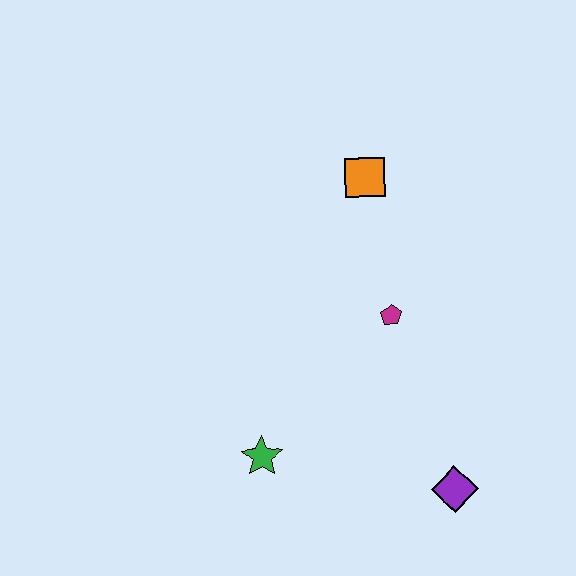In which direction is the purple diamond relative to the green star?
The purple diamond is to the right of the green star.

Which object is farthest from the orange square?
The purple diamond is farthest from the orange square.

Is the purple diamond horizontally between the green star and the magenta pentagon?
No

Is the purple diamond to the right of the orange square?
Yes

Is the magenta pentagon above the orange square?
No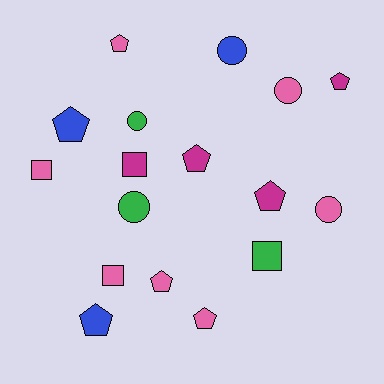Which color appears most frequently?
Pink, with 7 objects.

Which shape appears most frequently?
Pentagon, with 8 objects.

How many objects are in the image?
There are 17 objects.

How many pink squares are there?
There are 2 pink squares.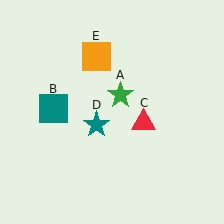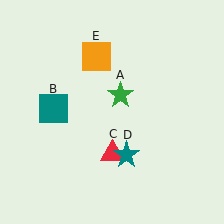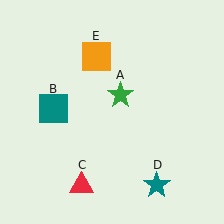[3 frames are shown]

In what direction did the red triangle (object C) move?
The red triangle (object C) moved down and to the left.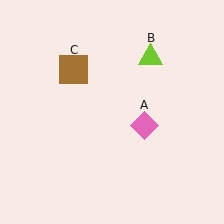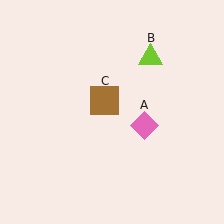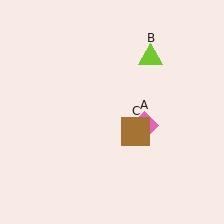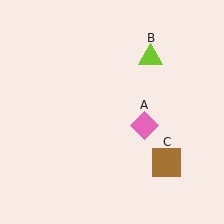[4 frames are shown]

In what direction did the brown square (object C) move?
The brown square (object C) moved down and to the right.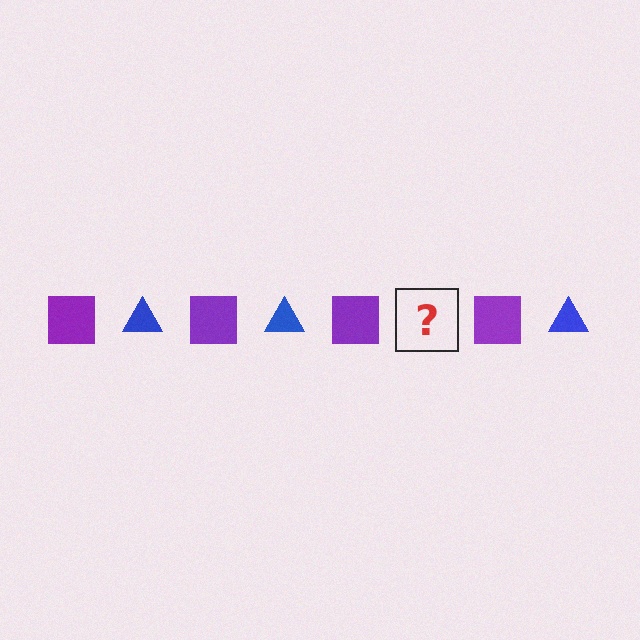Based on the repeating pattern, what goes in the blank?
The blank should be a blue triangle.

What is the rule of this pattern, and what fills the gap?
The rule is that the pattern alternates between purple square and blue triangle. The gap should be filled with a blue triangle.